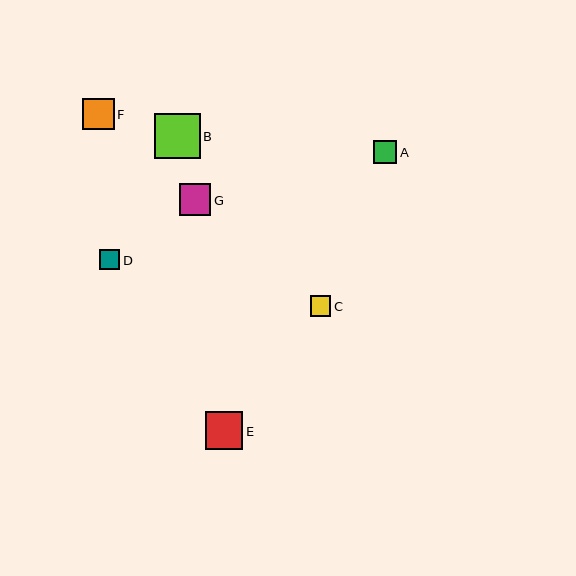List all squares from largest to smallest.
From largest to smallest: B, E, G, F, A, C, D.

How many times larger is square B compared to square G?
Square B is approximately 1.5 times the size of square G.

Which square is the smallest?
Square D is the smallest with a size of approximately 20 pixels.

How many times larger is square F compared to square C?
Square F is approximately 1.5 times the size of square C.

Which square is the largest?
Square B is the largest with a size of approximately 46 pixels.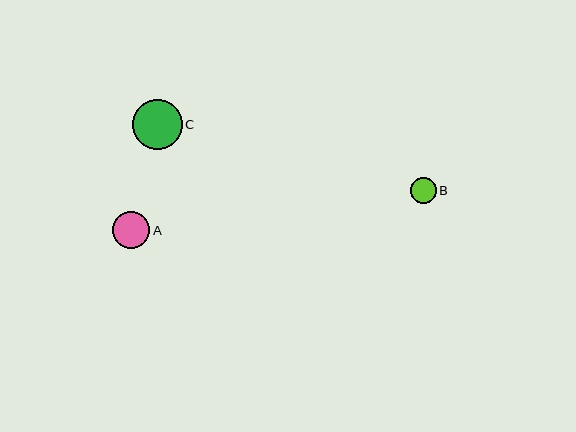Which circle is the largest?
Circle C is the largest with a size of approximately 50 pixels.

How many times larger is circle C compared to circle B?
Circle C is approximately 1.9 times the size of circle B.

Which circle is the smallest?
Circle B is the smallest with a size of approximately 26 pixels.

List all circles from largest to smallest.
From largest to smallest: C, A, B.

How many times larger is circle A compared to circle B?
Circle A is approximately 1.4 times the size of circle B.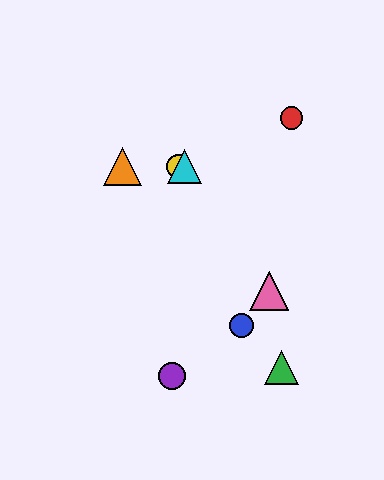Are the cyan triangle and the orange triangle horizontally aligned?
Yes, both are at y≈167.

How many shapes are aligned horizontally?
3 shapes (the yellow circle, the orange triangle, the cyan triangle) are aligned horizontally.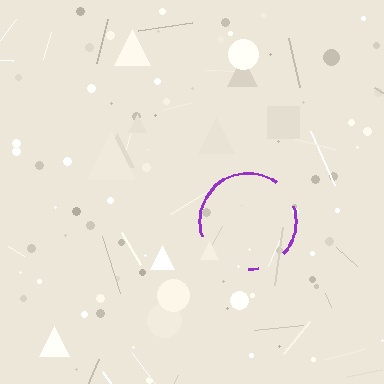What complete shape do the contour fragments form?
The contour fragments form a circle.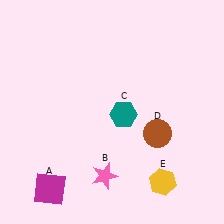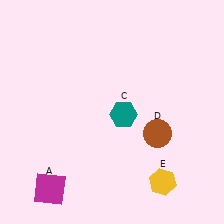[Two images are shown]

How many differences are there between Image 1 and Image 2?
There is 1 difference between the two images.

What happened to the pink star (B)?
The pink star (B) was removed in Image 2. It was in the bottom-left area of Image 1.